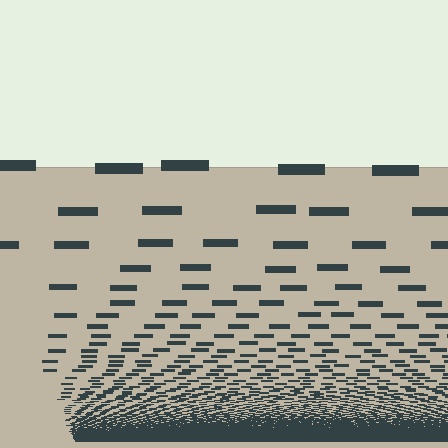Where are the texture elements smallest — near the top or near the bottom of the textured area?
Near the bottom.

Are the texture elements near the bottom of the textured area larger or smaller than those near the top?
Smaller. The gradient is inverted — elements near the bottom are smaller and denser.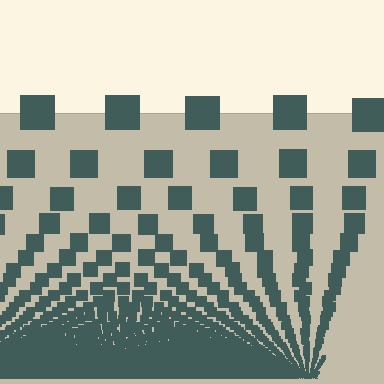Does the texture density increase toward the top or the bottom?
Density increases toward the bottom.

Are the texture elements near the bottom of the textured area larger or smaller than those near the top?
Smaller. The gradient is inverted — elements near the bottom are smaller and denser.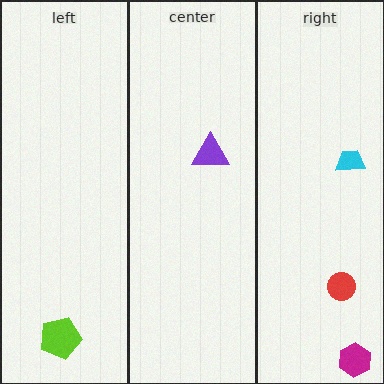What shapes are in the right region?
The cyan trapezoid, the red circle, the magenta hexagon.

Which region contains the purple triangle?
The center region.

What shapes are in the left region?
The lime pentagon.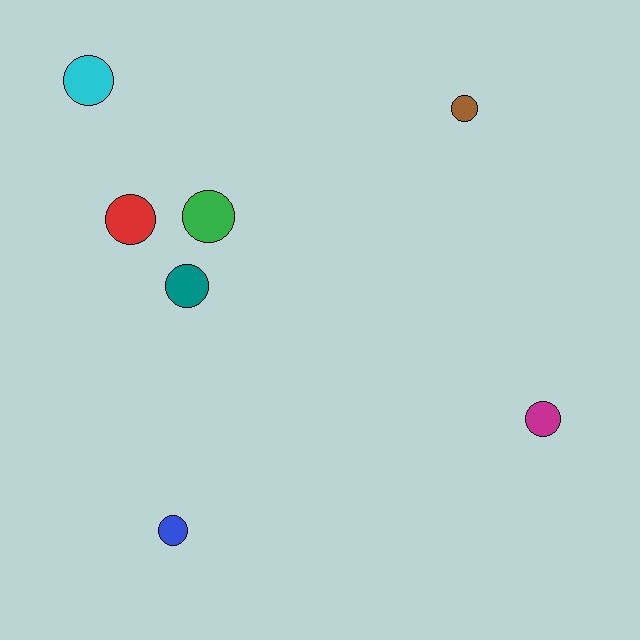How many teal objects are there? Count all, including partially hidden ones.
There is 1 teal object.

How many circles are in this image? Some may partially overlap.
There are 7 circles.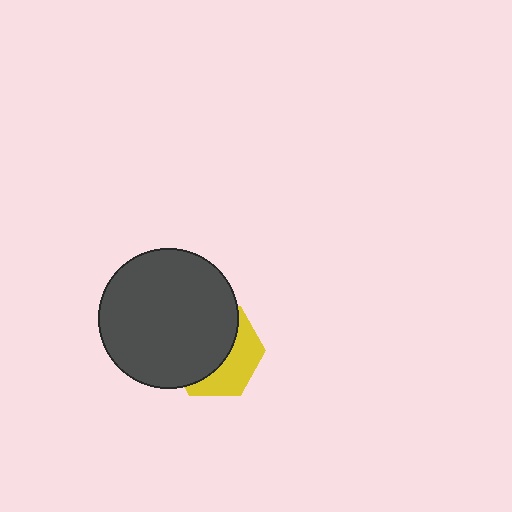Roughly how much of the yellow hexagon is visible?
A small part of it is visible (roughly 39%).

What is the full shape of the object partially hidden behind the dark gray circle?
The partially hidden object is a yellow hexagon.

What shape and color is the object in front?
The object in front is a dark gray circle.